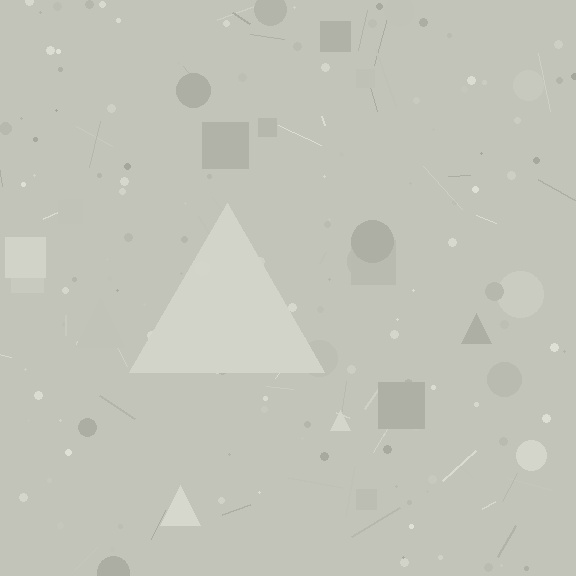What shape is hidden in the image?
A triangle is hidden in the image.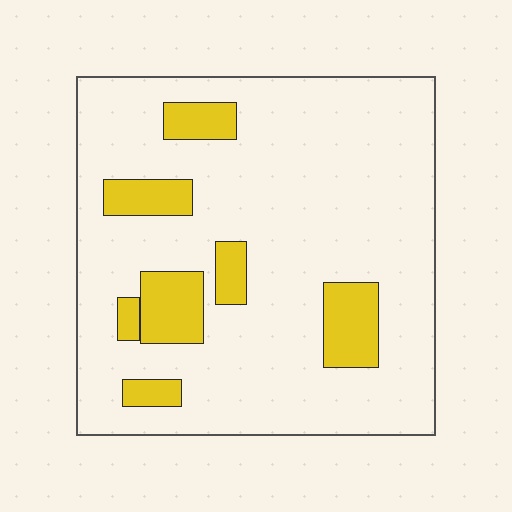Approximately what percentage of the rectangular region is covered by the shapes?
Approximately 15%.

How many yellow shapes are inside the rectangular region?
7.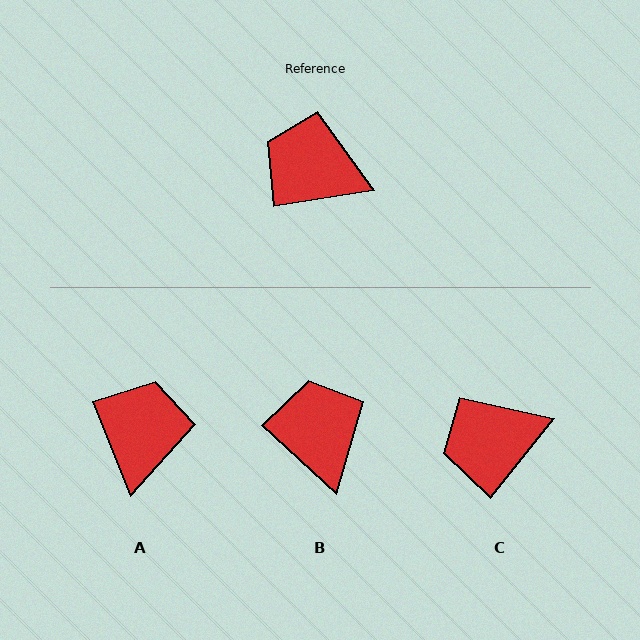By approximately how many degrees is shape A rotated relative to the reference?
Approximately 78 degrees clockwise.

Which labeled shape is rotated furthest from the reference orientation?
A, about 78 degrees away.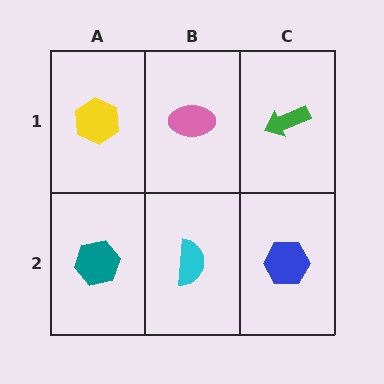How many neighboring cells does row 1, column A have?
2.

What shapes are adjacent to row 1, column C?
A blue hexagon (row 2, column C), a pink ellipse (row 1, column B).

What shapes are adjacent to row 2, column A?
A yellow hexagon (row 1, column A), a cyan semicircle (row 2, column B).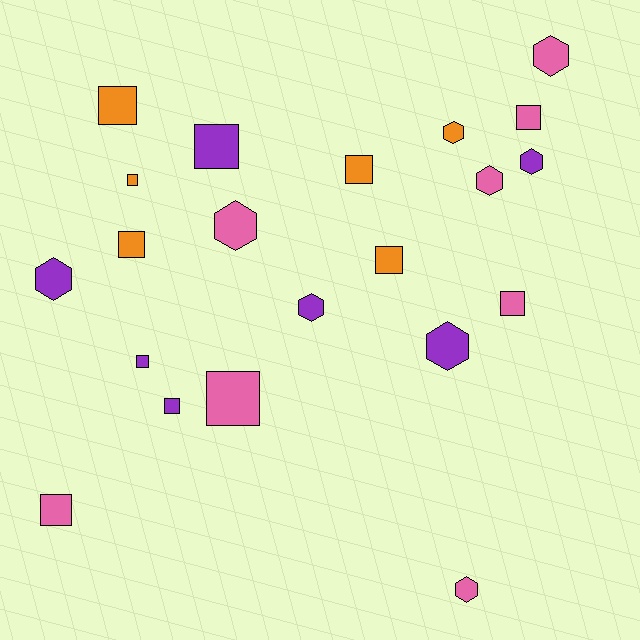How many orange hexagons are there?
There is 1 orange hexagon.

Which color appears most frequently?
Pink, with 8 objects.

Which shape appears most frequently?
Square, with 12 objects.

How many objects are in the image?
There are 21 objects.